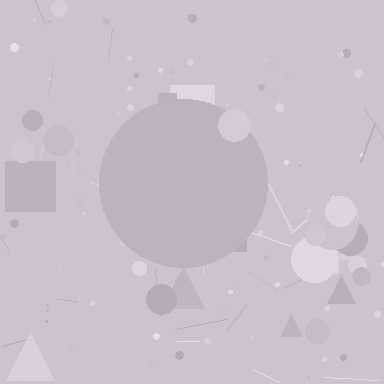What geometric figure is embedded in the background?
A circle is embedded in the background.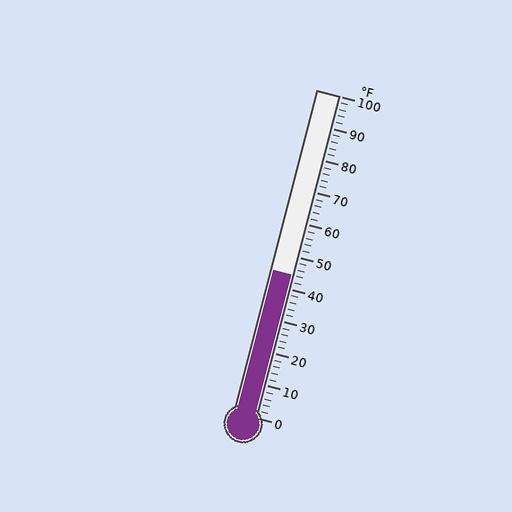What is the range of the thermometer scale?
The thermometer scale ranges from 0°F to 100°F.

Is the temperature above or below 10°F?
The temperature is above 10°F.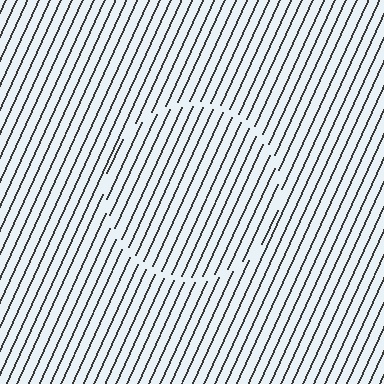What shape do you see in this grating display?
An illusory circle. The interior of the shape contains the same grating, shifted by half a period — the contour is defined by the phase discontinuity where line-ends from the inner and outer gratings abut.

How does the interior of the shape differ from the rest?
The interior of the shape contains the same grating, shifted by half a period — the contour is defined by the phase discontinuity where line-ends from the inner and outer gratings abut.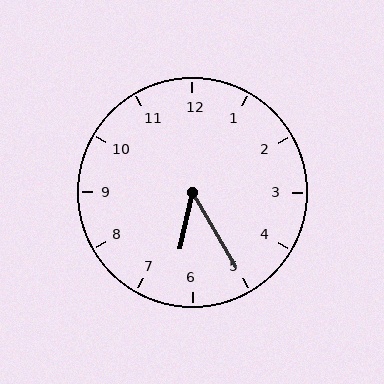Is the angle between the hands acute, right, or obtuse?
It is acute.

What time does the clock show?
6:25.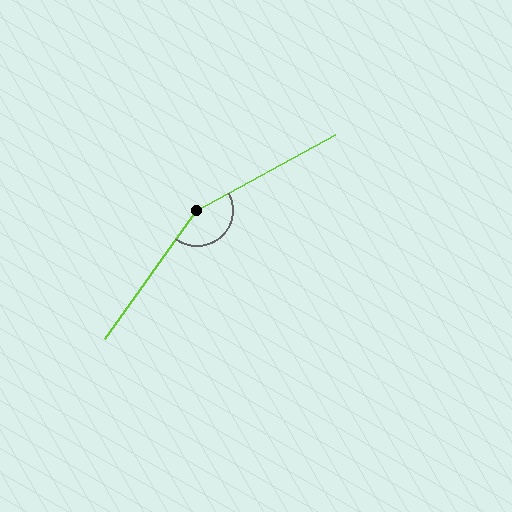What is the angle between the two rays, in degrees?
Approximately 154 degrees.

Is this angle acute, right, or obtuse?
It is obtuse.